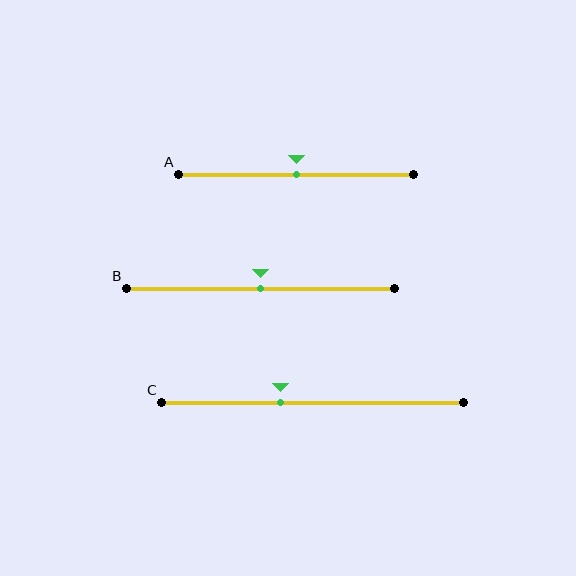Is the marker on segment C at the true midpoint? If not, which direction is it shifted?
No, the marker on segment C is shifted to the left by about 11% of the segment length.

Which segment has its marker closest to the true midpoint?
Segment A has its marker closest to the true midpoint.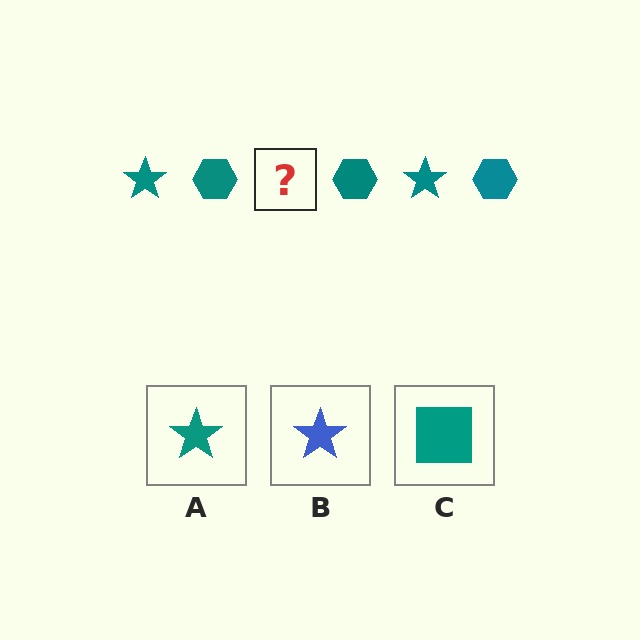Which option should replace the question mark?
Option A.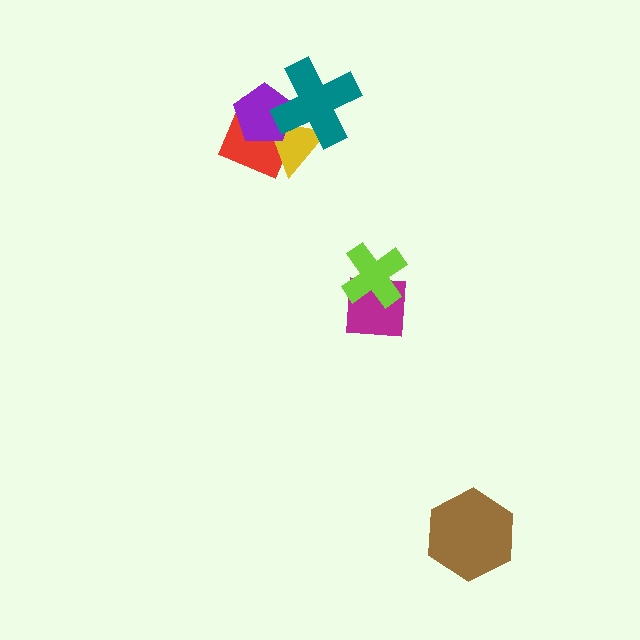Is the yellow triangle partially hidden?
Yes, it is partially covered by another shape.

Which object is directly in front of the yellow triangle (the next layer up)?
The purple pentagon is directly in front of the yellow triangle.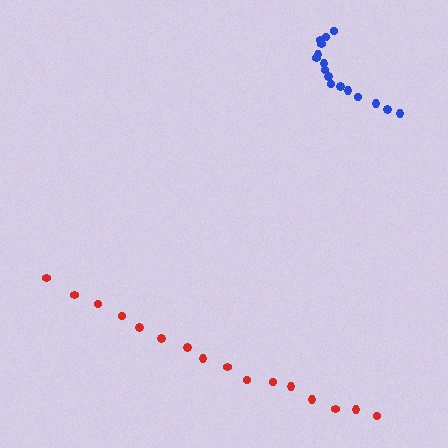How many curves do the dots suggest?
There are 2 distinct paths.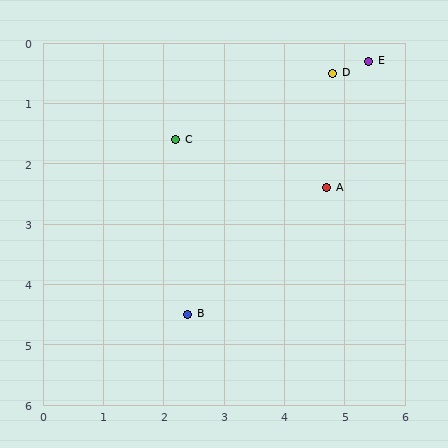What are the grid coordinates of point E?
Point E is at approximately (5.4, 0.3).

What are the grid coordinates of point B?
Point B is at approximately (2.4, 4.5).